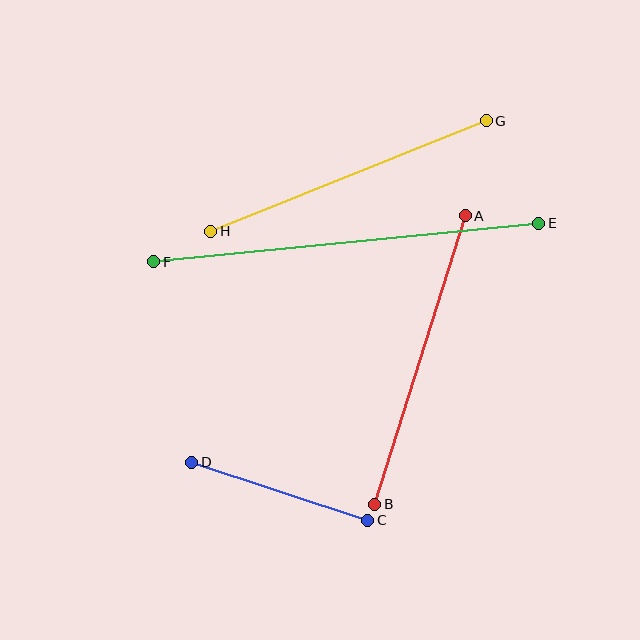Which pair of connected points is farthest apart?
Points E and F are farthest apart.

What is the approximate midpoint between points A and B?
The midpoint is at approximately (420, 360) pixels.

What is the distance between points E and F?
The distance is approximately 387 pixels.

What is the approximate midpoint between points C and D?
The midpoint is at approximately (280, 491) pixels.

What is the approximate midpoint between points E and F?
The midpoint is at approximately (346, 242) pixels.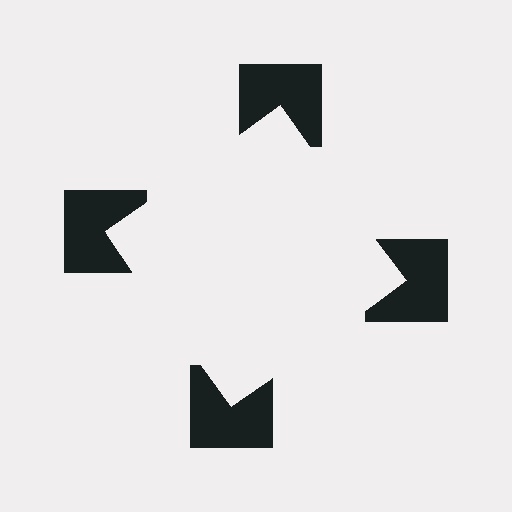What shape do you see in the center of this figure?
An illusory square — its edges are inferred from the aligned wedge cuts in the notched squares, not physically drawn.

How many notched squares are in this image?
There are 4 — one at each vertex of the illusory square.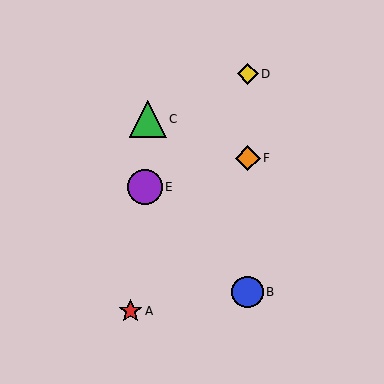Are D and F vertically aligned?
Yes, both are at x≈248.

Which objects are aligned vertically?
Objects B, D, F are aligned vertically.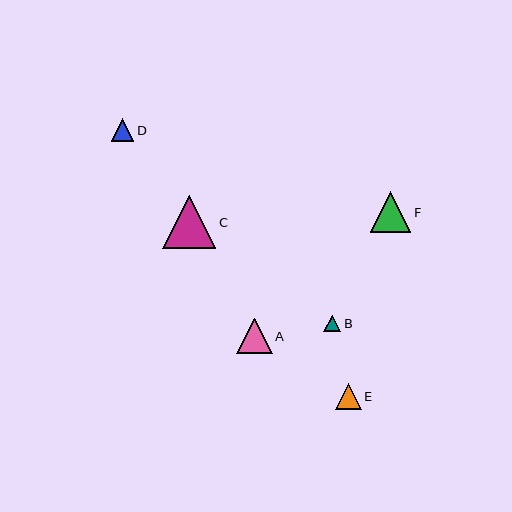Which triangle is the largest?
Triangle C is the largest with a size of approximately 53 pixels.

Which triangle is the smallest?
Triangle B is the smallest with a size of approximately 17 pixels.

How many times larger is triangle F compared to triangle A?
Triangle F is approximately 1.1 times the size of triangle A.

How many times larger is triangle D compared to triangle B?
Triangle D is approximately 1.3 times the size of triangle B.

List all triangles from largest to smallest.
From largest to smallest: C, F, A, E, D, B.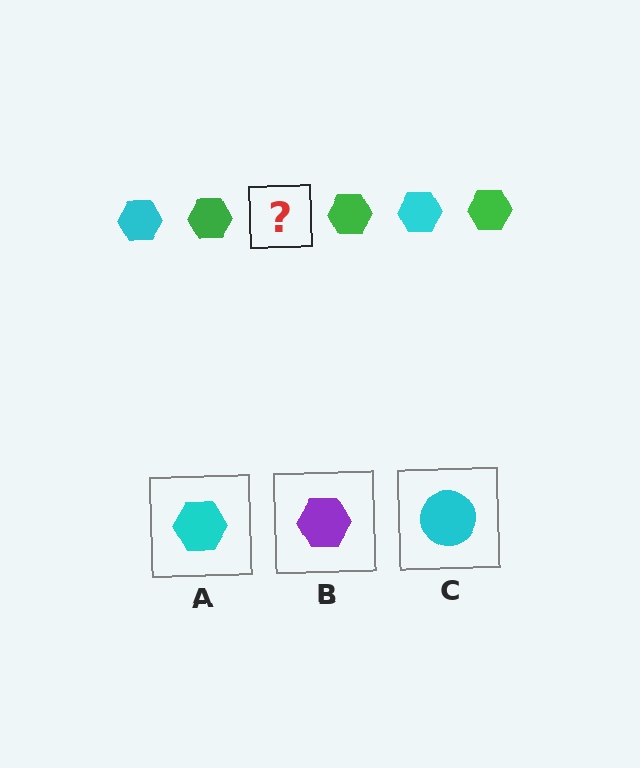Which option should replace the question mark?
Option A.